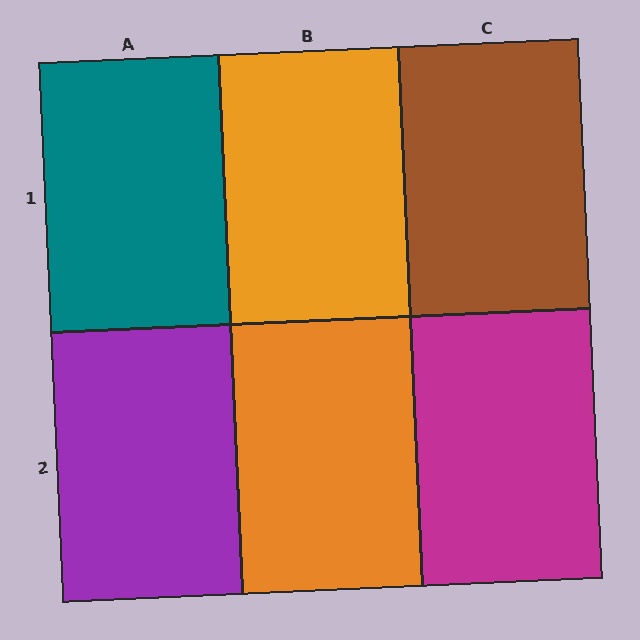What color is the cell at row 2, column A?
Purple.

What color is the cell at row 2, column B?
Orange.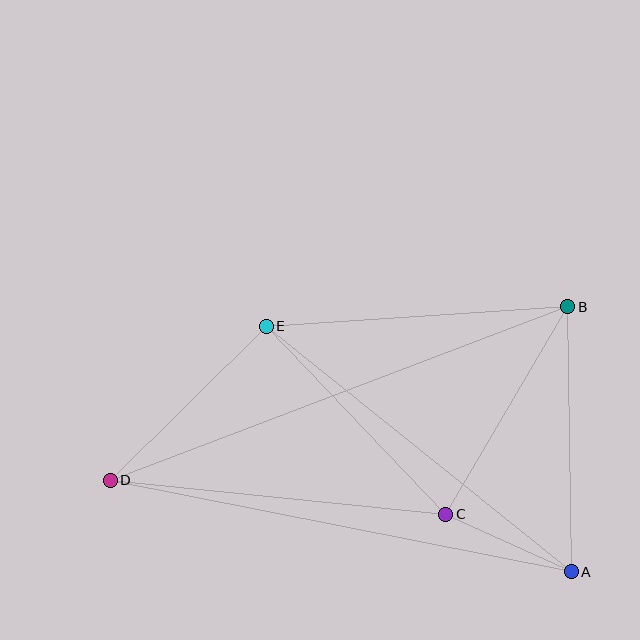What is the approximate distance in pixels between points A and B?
The distance between A and B is approximately 265 pixels.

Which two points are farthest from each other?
Points B and D are farthest from each other.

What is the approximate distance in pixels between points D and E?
The distance between D and E is approximately 219 pixels.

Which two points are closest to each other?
Points A and C are closest to each other.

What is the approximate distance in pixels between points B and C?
The distance between B and C is approximately 241 pixels.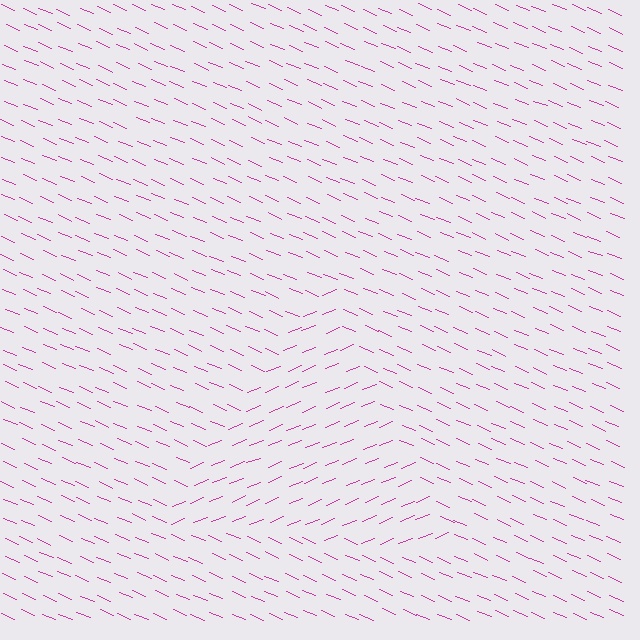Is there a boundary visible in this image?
Yes, there is a texture boundary formed by a change in line orientation.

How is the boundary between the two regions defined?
The boundary is defined purely by a change in line orientation (approximately 45 degrees difference). All lines are the same color and thickness.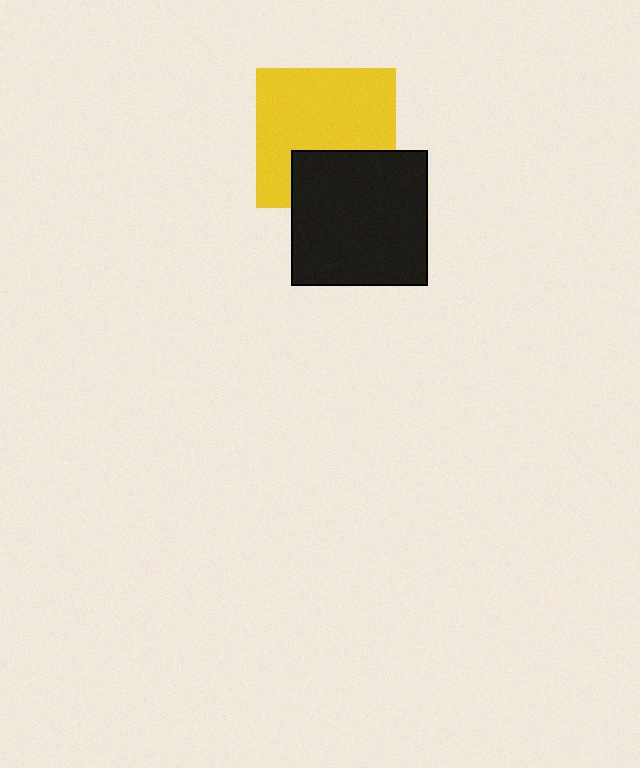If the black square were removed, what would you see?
You would see the complete yellow square.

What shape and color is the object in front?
The object in front is a black square.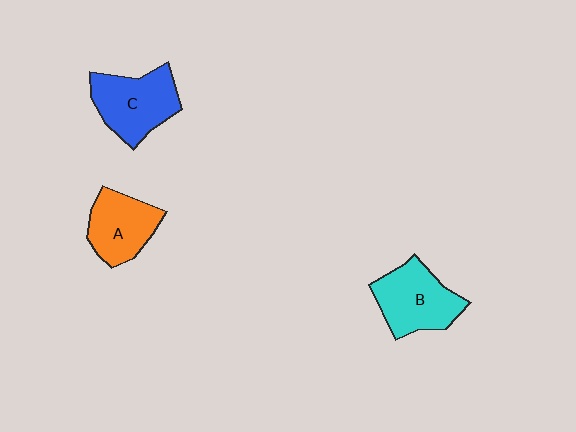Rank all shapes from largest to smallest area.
From largest to smallest: C (blue), B (cyan), A (orange).